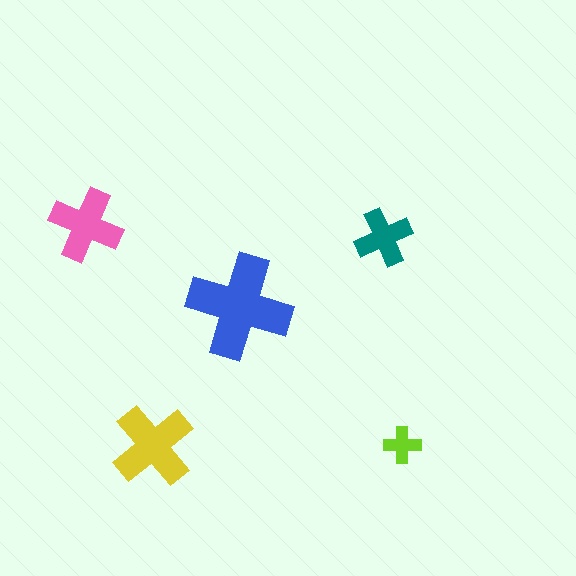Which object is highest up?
The pink cross is topmost.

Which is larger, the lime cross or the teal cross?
The teal one.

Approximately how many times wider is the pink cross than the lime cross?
About 2 times wider.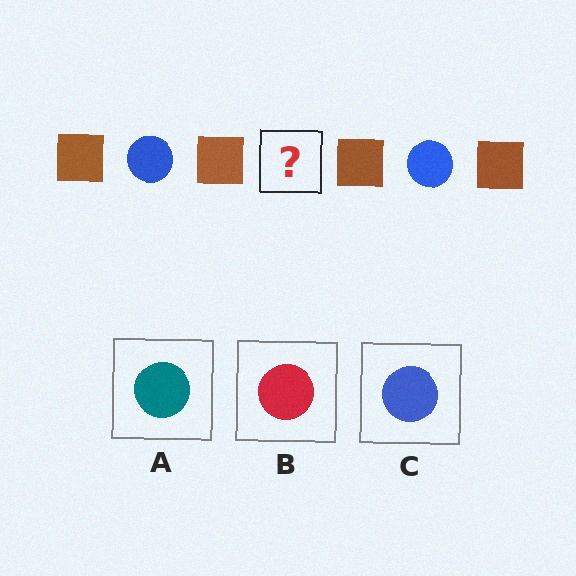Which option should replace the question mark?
Option C.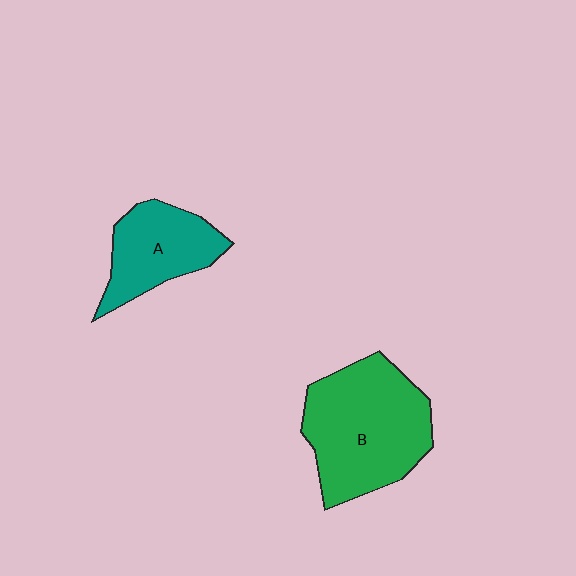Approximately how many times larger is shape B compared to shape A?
Approximately 1.7 times.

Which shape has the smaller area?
Shape A (teal).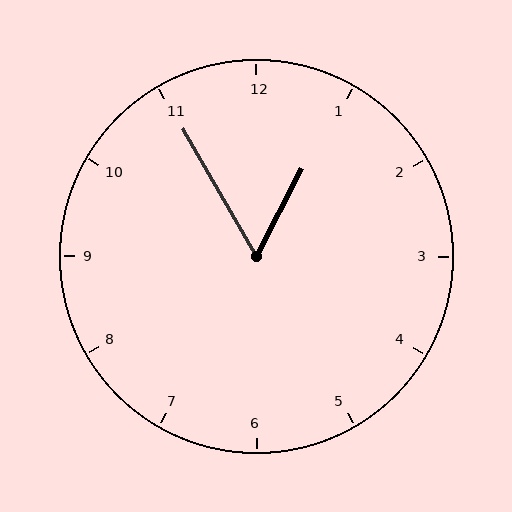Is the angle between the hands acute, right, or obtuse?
It is acute.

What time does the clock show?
12:55.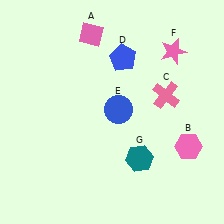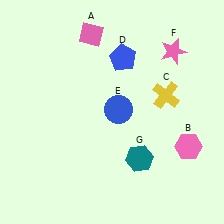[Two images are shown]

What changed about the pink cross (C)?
In Image 1, C is pink. In Image 2, it changed to yellow.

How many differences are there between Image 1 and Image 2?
There is 1 difference between the two images.